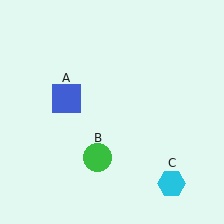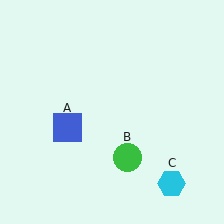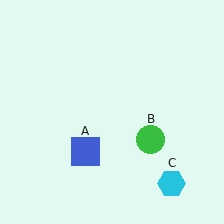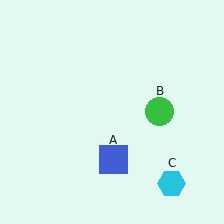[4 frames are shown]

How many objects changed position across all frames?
2 objects changed position: blue square (object A), green circle (object B).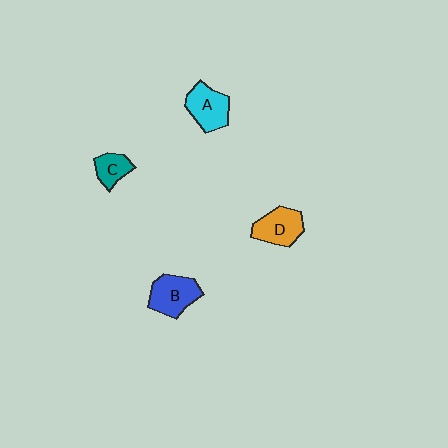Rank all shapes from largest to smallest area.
From largest to smallest: B (blue), A (cyan), D (orange), C (teal).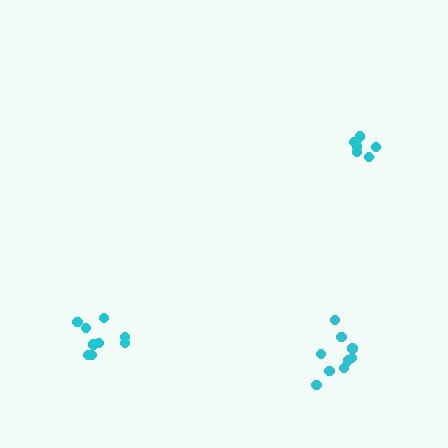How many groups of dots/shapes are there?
There are 3 groups.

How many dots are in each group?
Group 1: 9 dots, Group 2: 9 dots, Group 3: 7 dots (25 total).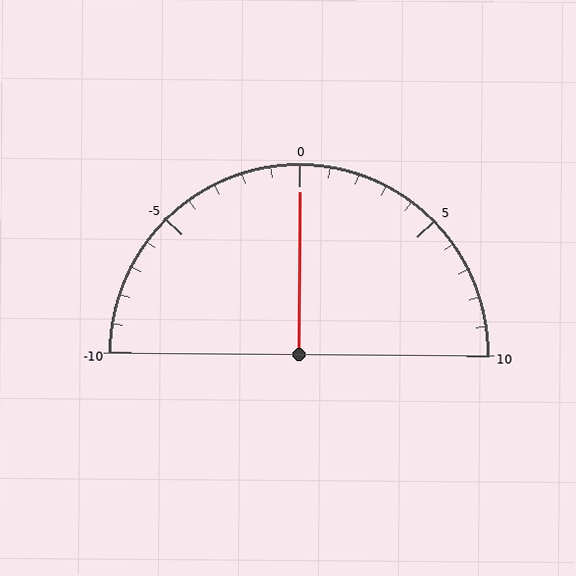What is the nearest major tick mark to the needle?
The nearest major tick mark is 0.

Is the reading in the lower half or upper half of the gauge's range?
The reading is in the upper half of the range (-10 to 10).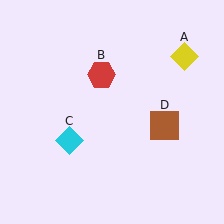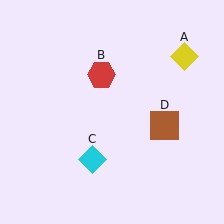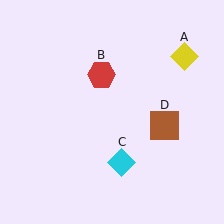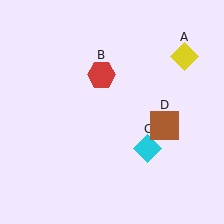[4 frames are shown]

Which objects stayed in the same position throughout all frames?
Yellow diamond (object A) and red hexagon (object B) and brown square (object D) remained stationary.